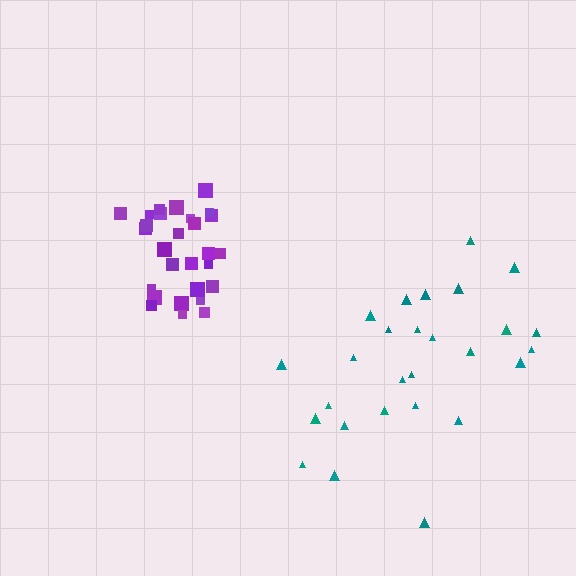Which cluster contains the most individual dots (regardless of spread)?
Purple (29).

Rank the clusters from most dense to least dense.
purple, teal.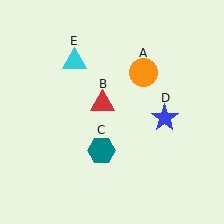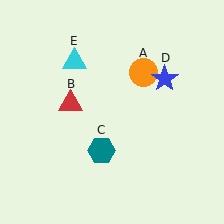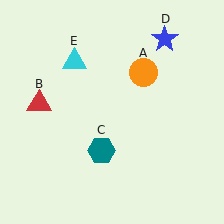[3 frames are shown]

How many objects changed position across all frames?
2 objects changed position: red triangle (object B), blue star (object D).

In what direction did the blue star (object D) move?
The blue star (object D) moved up.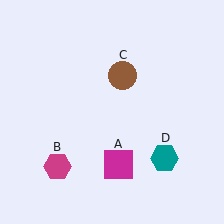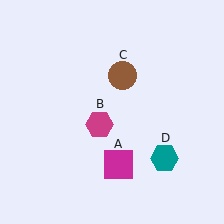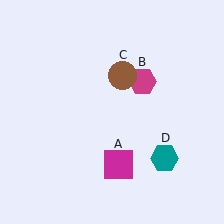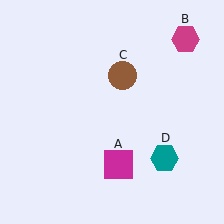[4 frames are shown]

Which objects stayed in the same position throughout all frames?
Magenta square (object A) and brown circle (object C) and teal hexagon (object D) remained stationary.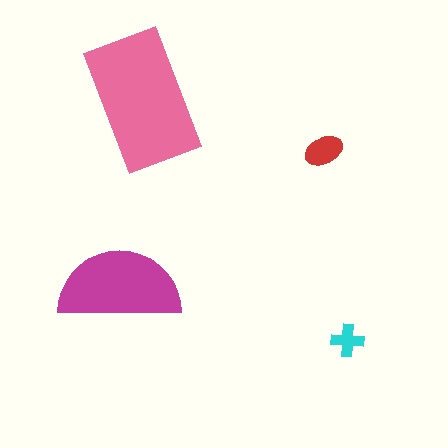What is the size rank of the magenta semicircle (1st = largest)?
2nd.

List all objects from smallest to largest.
The cyan cross, the red ellipse, the magenta semicircle, the pink rectangle.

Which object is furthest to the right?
The cyan cross is rightmost.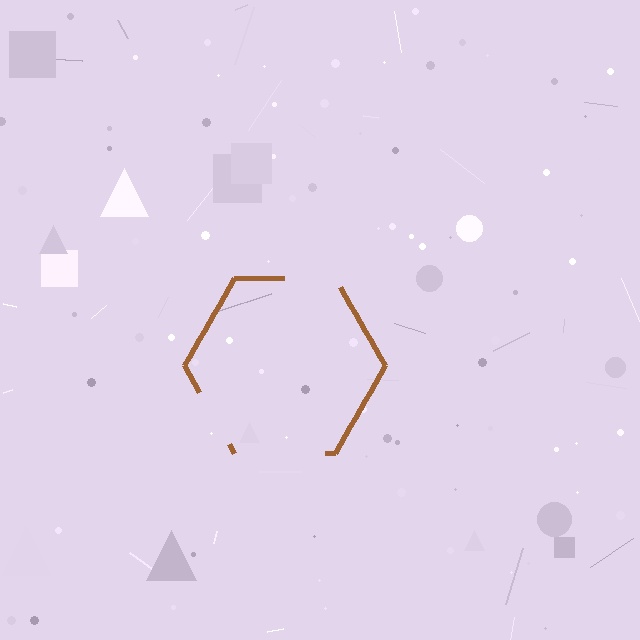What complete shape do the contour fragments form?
The contour fragments form a hexagon.